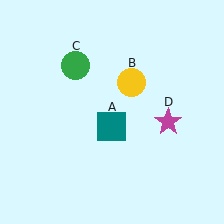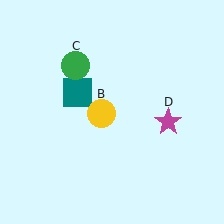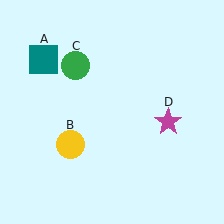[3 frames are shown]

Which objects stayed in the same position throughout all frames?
Green circle (object C) and magenta star (object D) remained stationary.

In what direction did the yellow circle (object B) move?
The yellow circle (object B) moved down and to the left.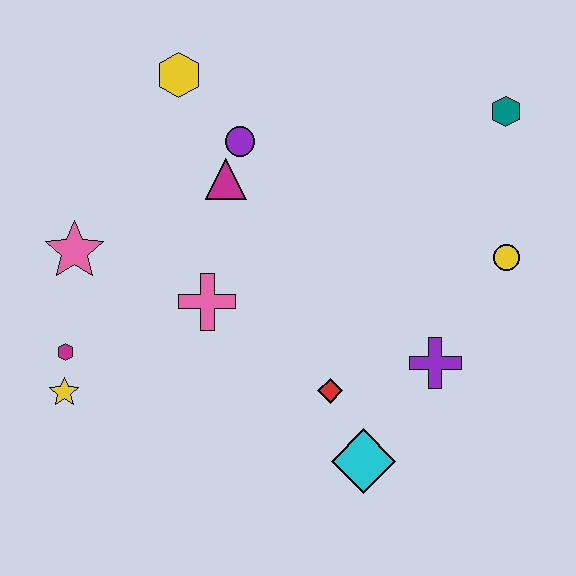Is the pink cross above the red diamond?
Yes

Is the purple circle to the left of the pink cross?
No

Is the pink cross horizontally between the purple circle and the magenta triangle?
No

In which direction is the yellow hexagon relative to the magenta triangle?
The yellow hexagon is above the magenta triangle.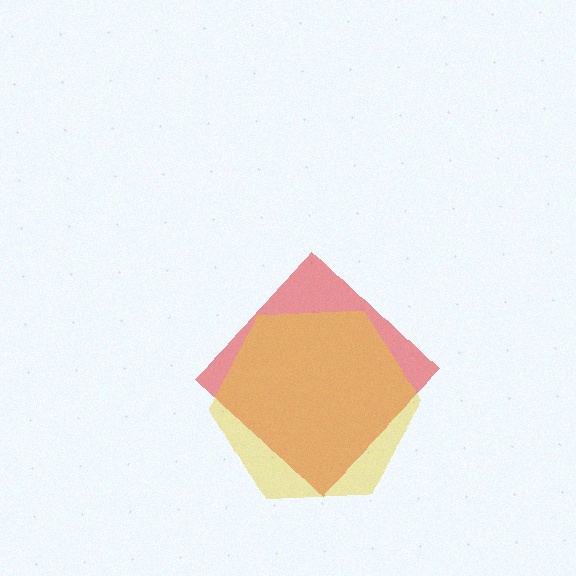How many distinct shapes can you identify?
There are 2 distinct shapes: a red diamond, a yellow hexagon.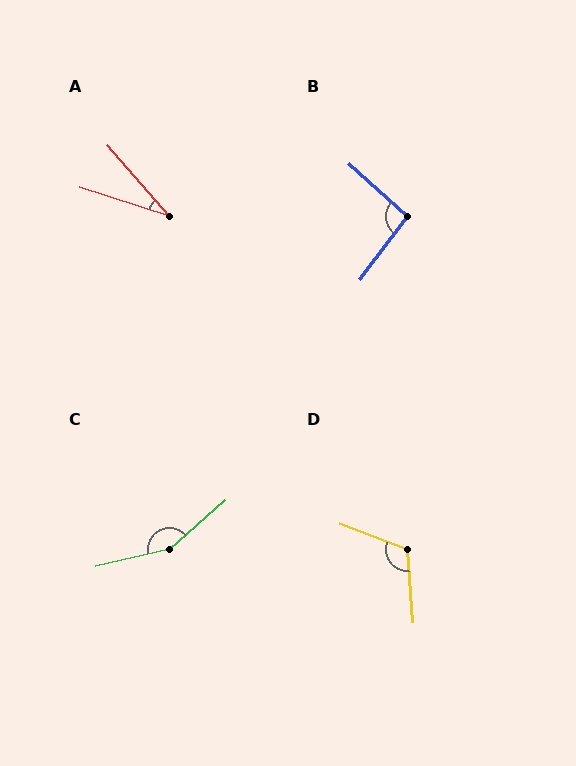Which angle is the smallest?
A, at approximately 31 degrees.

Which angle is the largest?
C, at approximately 152 degrees.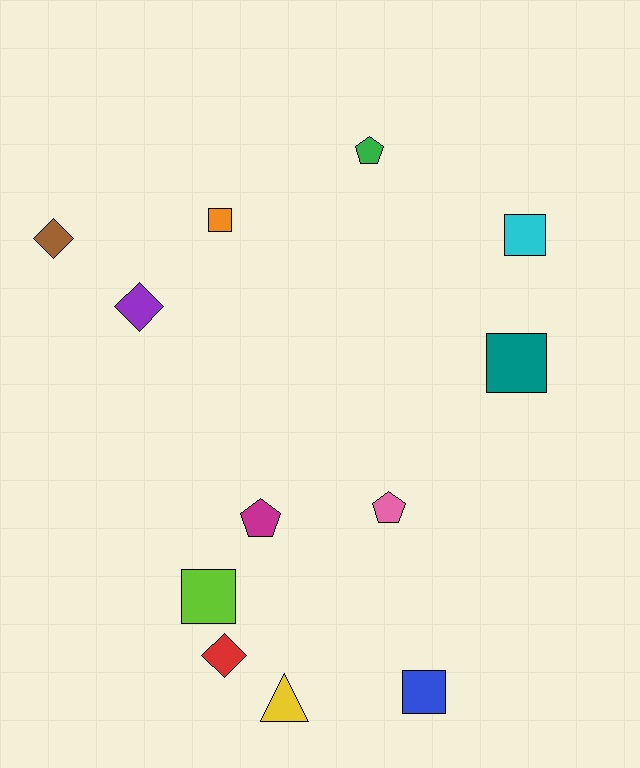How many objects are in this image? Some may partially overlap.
There are 12 objects.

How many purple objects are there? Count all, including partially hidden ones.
There is 1 purple object.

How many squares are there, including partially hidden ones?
There are 5 squares.